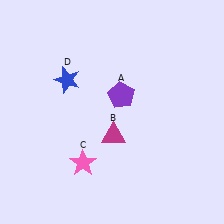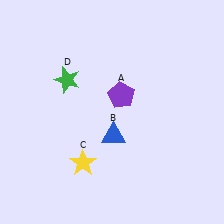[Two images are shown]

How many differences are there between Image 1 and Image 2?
There are 3 differences between the two images.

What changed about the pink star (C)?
In Image 1, C is pink. In Image 2, it changed to yellow.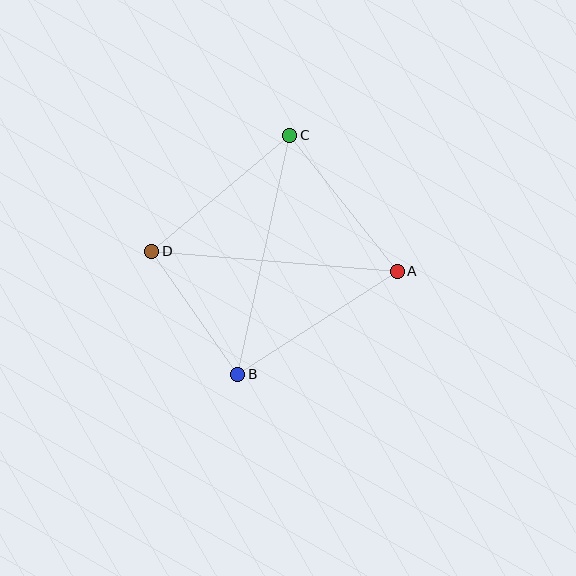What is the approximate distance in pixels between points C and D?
The distance between C and D is approximately 180 pixels.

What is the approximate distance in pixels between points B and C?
The distance between B and C is approximately 245 pixels.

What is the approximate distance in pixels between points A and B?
The distance between A and B is approximately 190 pixels.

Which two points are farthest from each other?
Points A and D are farthest from each other.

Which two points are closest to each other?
Points B and D are closest to each other.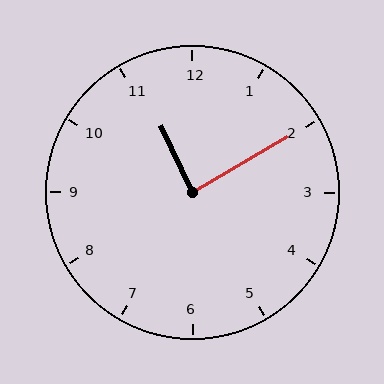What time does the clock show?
11:10.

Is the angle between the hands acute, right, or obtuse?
It is right.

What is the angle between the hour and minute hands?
Approximately 85 degrees.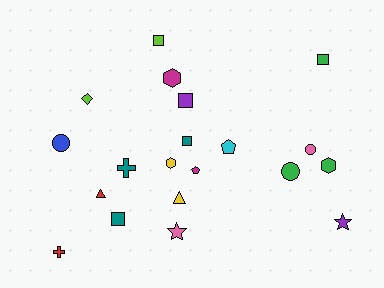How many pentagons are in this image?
There are 2 pentagons.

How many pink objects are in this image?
There are 2 pink objects.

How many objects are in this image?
There are 20 objects.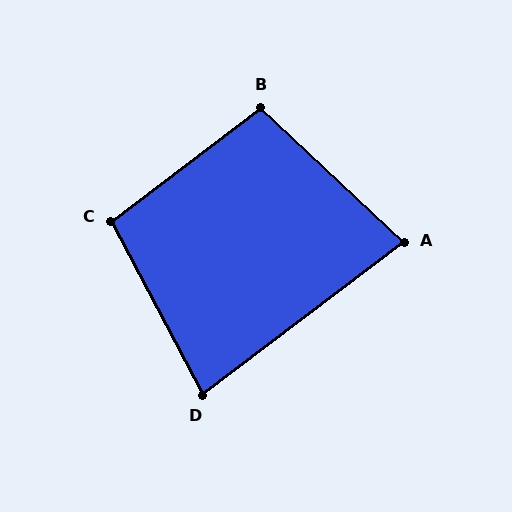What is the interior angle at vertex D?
Approximately 81 degrees (acute).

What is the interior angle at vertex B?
Approximately 99 degrees (obtuse).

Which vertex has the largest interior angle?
C, at approximately 100 degrees.